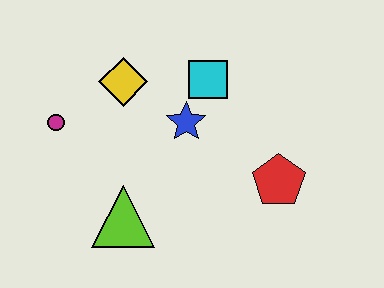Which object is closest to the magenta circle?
The yellow diamond is closest to the magenta circle.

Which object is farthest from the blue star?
The magenta circle is farthest from the blue star.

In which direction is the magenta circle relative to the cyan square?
The magenta circle is to the left of the cyan square.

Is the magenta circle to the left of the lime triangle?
Yes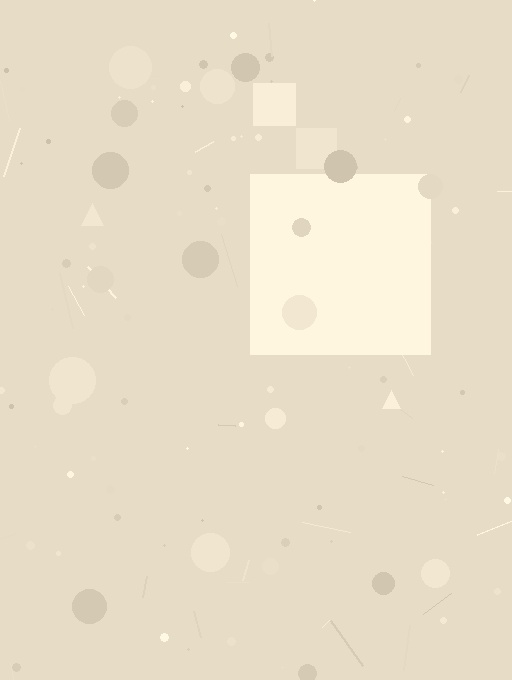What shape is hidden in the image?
A square is hidden in the image.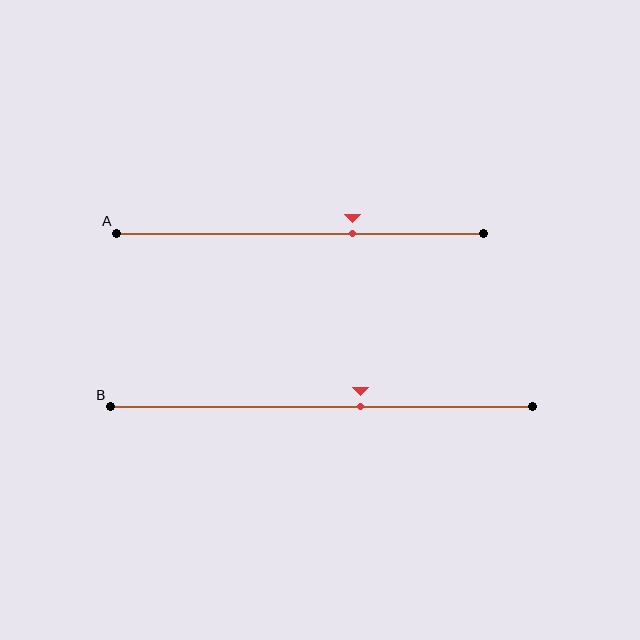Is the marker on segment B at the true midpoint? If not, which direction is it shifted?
No, the marker on segment B is shifted to the right by about 9% of the segment length.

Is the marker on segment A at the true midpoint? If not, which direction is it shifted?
No, the marker on segment A is shifted to the right by about 14% of the segment length.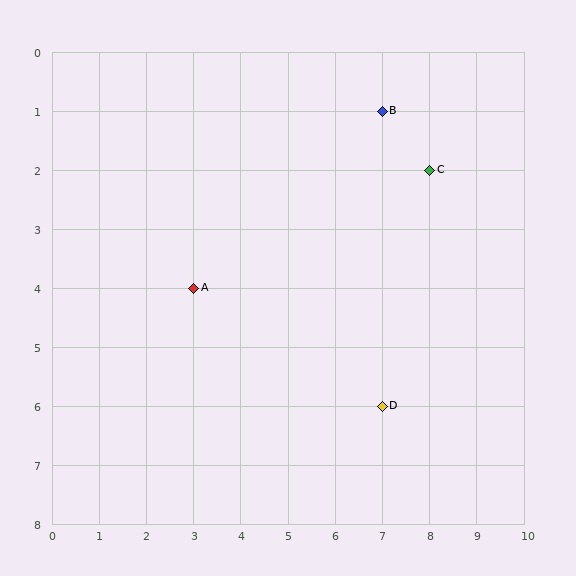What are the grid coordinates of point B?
Point B is at grid coordinates (7, 1).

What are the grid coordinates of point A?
Point A is at grid coordinates (3, 4).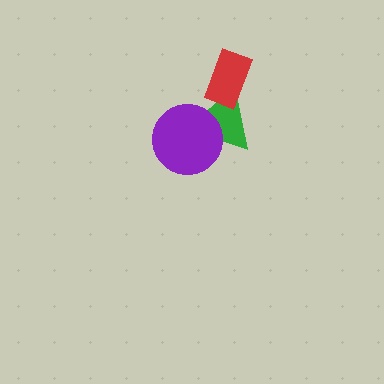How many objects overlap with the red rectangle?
1 object overlaps with the red rectangle.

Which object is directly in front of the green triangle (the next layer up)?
The purple circle is directly in front of the green triangle.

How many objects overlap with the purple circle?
1 object overlaps with the purple circle.